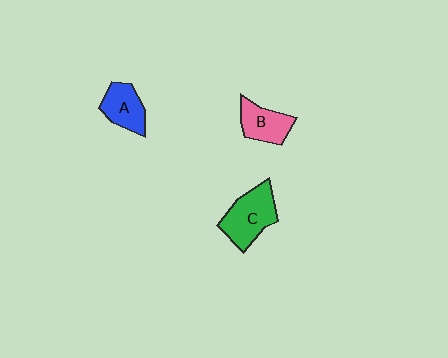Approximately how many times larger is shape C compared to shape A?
Approximately 1.4 times.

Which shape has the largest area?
Shape C (green).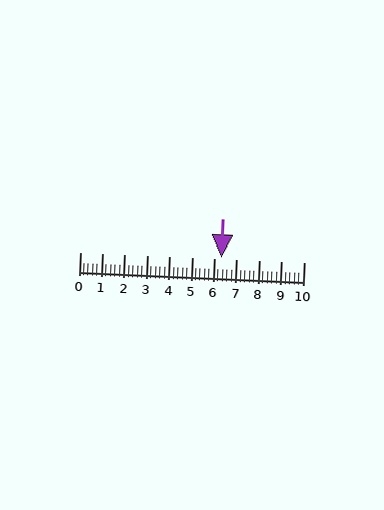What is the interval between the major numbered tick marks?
The major tick marks are spaced 1 units apart.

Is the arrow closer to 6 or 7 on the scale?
The arrow is closer to 6.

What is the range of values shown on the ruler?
The ruler shows values from 0 to 10.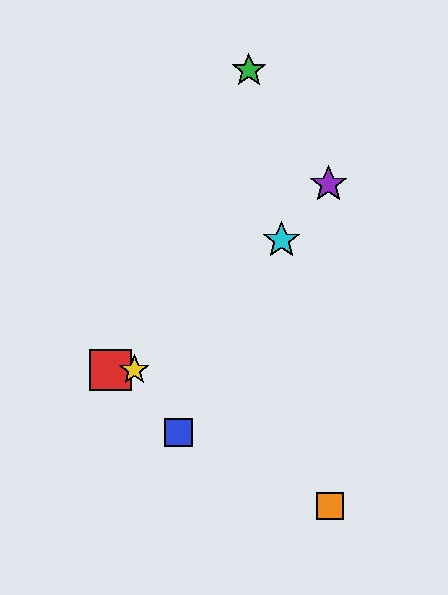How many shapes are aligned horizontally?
2 shapes (the red square, the yellow star) are aligned horizontally.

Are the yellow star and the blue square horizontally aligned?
No, the yellow star is at y≈370 and the blue square is at y≈432.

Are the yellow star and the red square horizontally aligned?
Yes, both are at y≈370.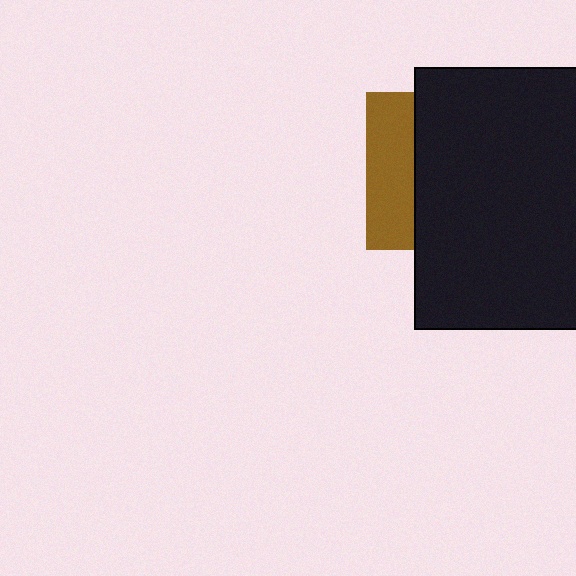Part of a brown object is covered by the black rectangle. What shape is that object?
It is a square.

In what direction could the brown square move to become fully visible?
The brown square could move left. That would shift it out from behind the black rectangle entirely.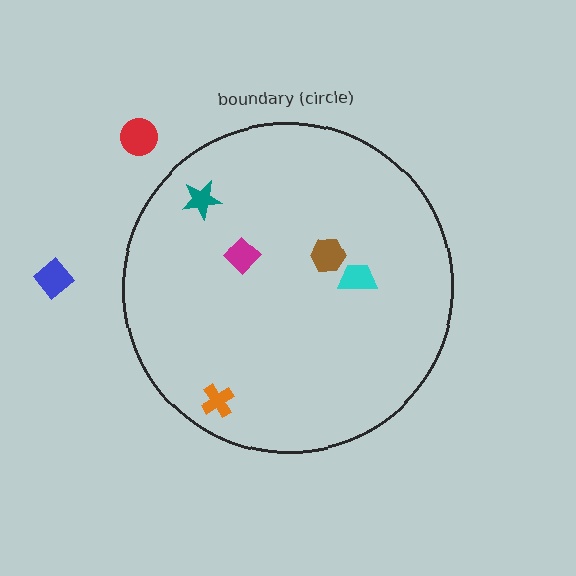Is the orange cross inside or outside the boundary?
Inside.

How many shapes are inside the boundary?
5 inside, 2 outside.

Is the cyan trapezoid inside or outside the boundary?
Inside.